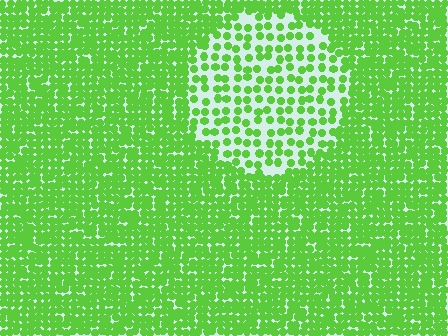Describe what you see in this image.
The image contains small lime elements arranged at two different densities. A circle-shaped region is visible where the elements are less densely packed than the surrounding area.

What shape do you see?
I see a circle.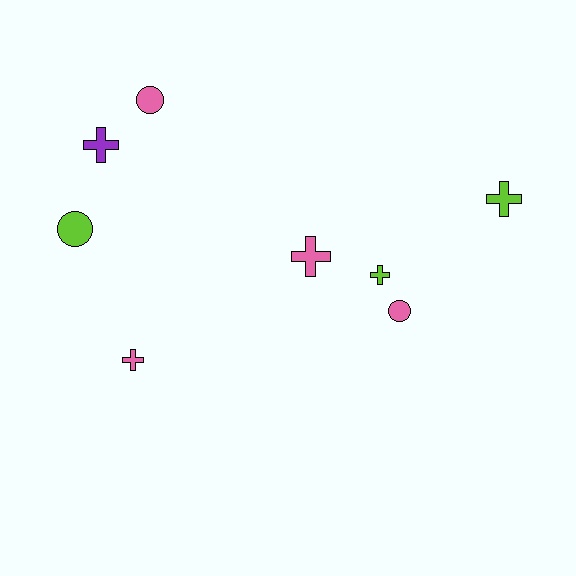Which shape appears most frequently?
Cross, with 5 objects.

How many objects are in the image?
There are 8 objects.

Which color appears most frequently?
Pink, with 4 objects.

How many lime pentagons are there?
There are no lime pentagons.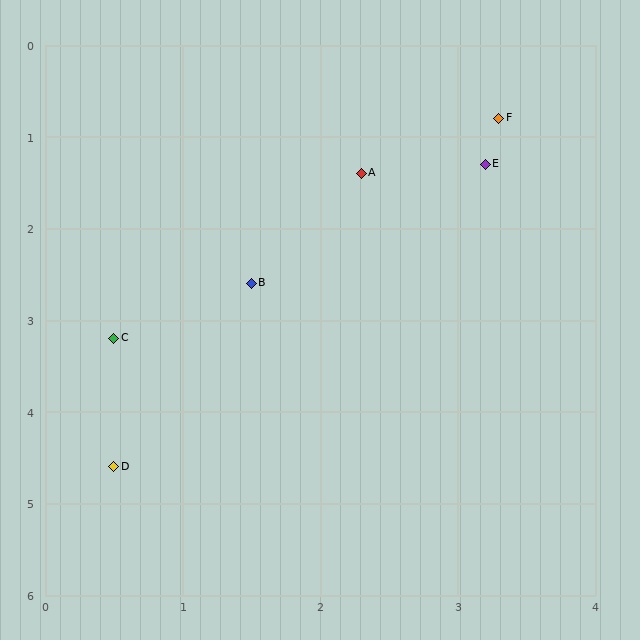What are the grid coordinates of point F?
Point F is at approximately (3.3, 0.8).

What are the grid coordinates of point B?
Point B is at approximately (1.5, 2.6).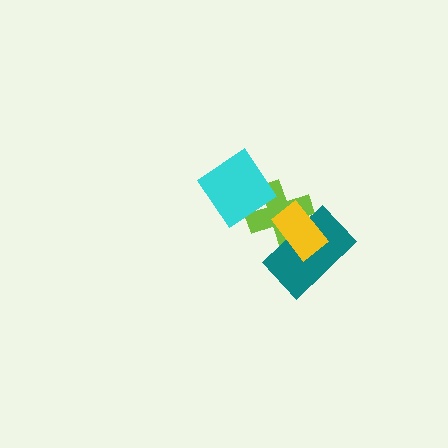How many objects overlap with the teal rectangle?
2 objects overlap with the teal rectangle.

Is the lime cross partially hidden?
Yes, it is partially covered by another shape.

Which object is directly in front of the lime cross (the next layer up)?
The teal rectangle is directly in front of the lime cross.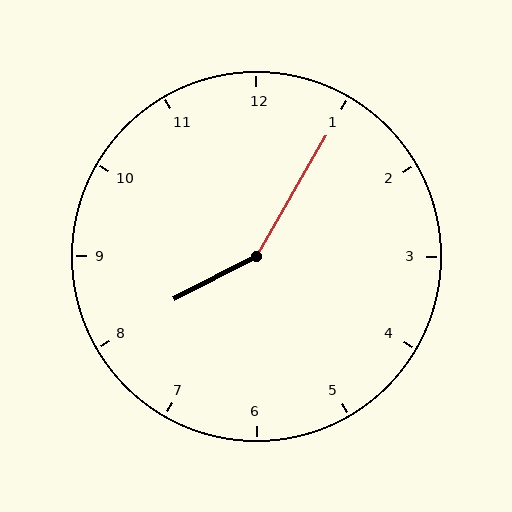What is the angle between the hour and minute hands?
Approximately 148 degrees.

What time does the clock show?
8:05.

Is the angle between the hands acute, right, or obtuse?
It is obtuse.